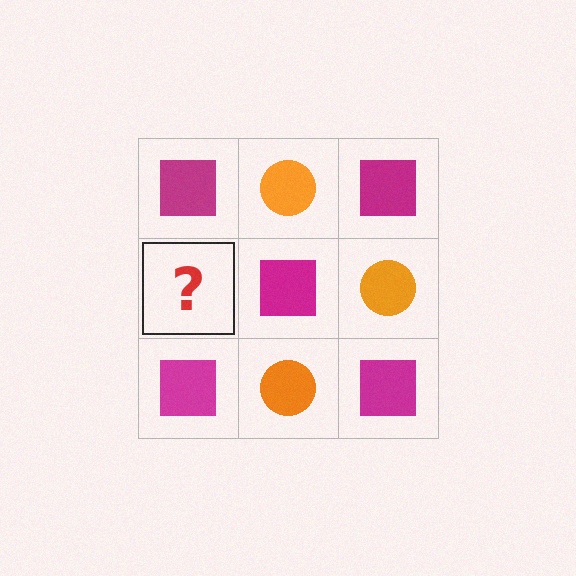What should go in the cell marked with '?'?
The missing cell should contain an orange circle.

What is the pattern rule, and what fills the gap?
The rule is that it alternates magenta square and orange circle in a checkerboard pattern. The gap should be filled with an orange circle.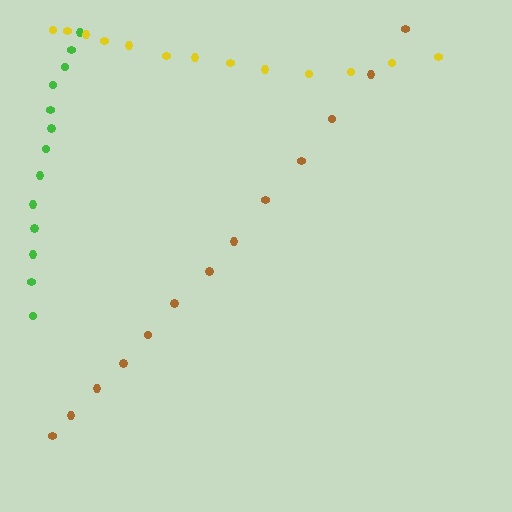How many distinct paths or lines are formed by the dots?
There are 3 distinct paths.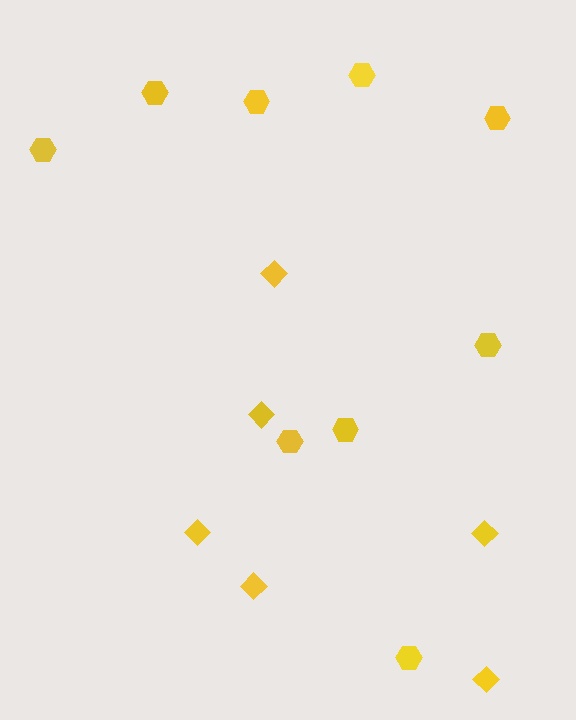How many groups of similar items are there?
There are 2 groups: one group of diamonds (6) and one group of hexagons (9).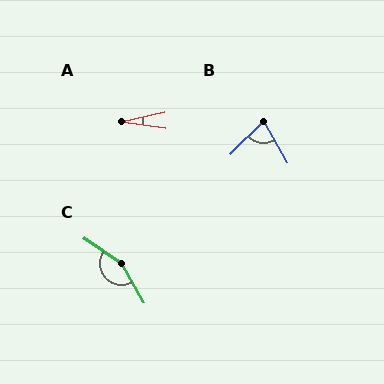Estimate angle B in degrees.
Approximately 74 degrees.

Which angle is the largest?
C, at approximately 153 degrees.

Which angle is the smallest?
A, at approximately 21 degrees.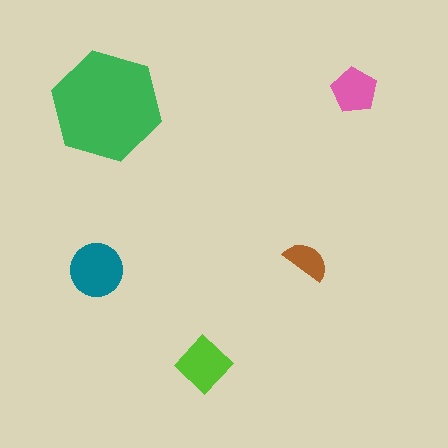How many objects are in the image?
There are 5 objects in the image.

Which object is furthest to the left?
The teal circle is leftmost.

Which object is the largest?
The green hexagon.